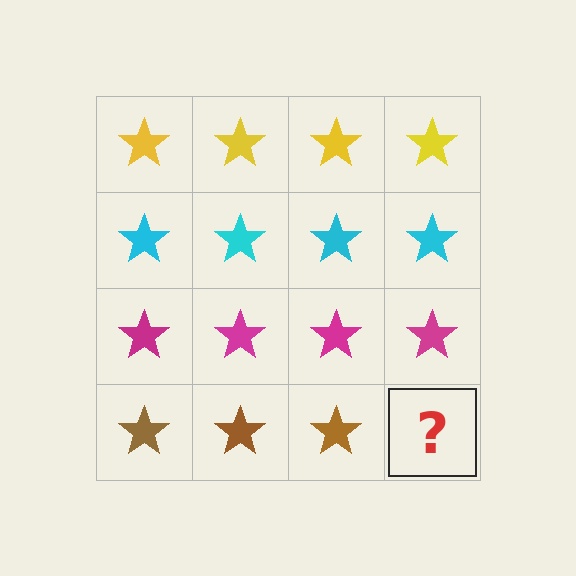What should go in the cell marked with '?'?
The missing cell should contain a brown star.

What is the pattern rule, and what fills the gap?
The rule is that each row has a consistent color. The gap should be filled with a brown star.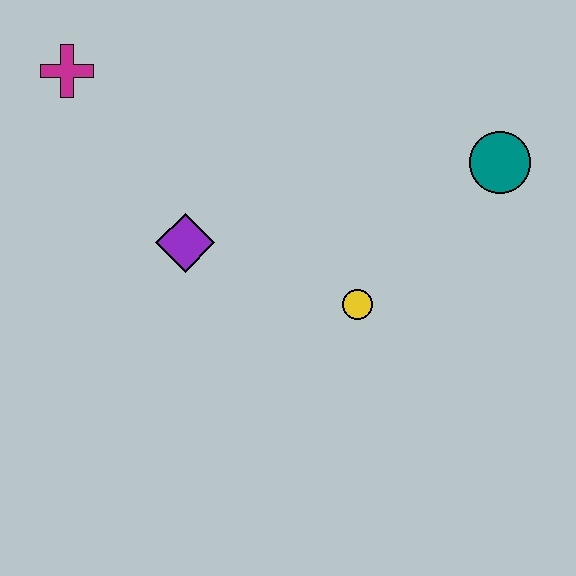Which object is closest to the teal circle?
The yellow circle is closest to the teal circle.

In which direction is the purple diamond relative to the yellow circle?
The purple diamond is to the left of the yellow circle.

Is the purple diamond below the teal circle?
Yes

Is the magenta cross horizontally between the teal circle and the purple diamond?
No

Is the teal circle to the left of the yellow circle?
No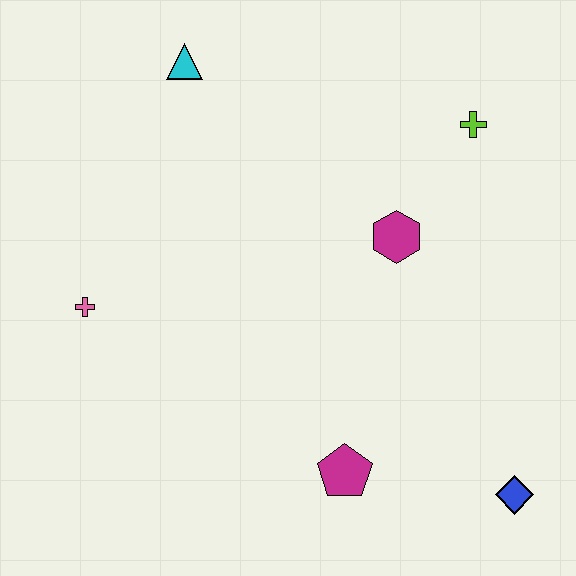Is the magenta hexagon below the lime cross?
Yes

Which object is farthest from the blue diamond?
The cyan triangle is farthest from the blue diamond.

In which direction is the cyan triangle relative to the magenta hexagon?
The cyan triangle is to the left of the magenta hexagon.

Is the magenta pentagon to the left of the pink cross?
No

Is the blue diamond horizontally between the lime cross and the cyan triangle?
No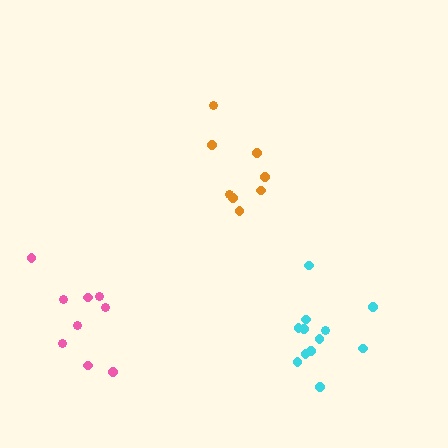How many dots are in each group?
Group 1: 9 dots, Group 2: 8 dots, Group 3: 12 dots (29 total).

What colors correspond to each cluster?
The clusters are colored: pink, orange, cyan.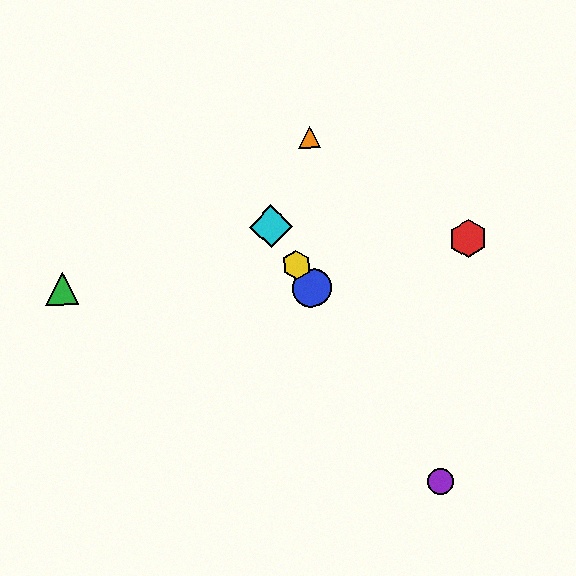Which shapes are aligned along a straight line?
The blue circle, the yellow hexagon, the purple circle, the cyan diamond are aligned along a straight line.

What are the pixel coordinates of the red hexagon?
The red hexagon is at (468, 239).